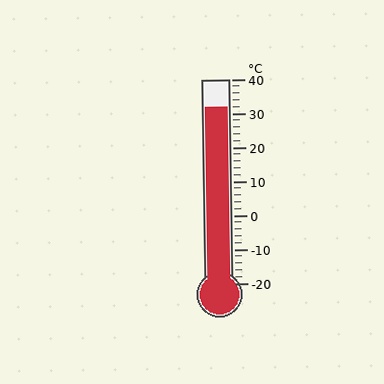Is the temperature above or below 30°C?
The temperature is above 30°C.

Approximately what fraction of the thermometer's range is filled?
The thermometer is filled to approximately 85% of its range.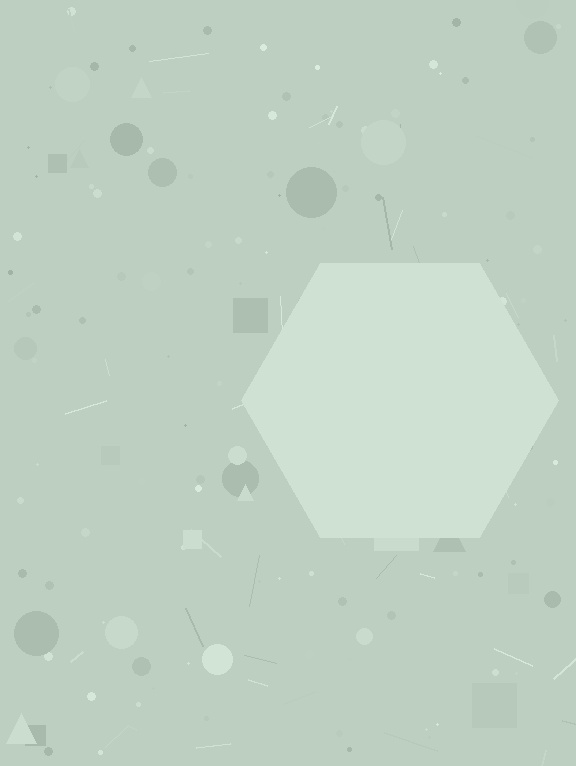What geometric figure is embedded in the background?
A hexagon is embedded in the background.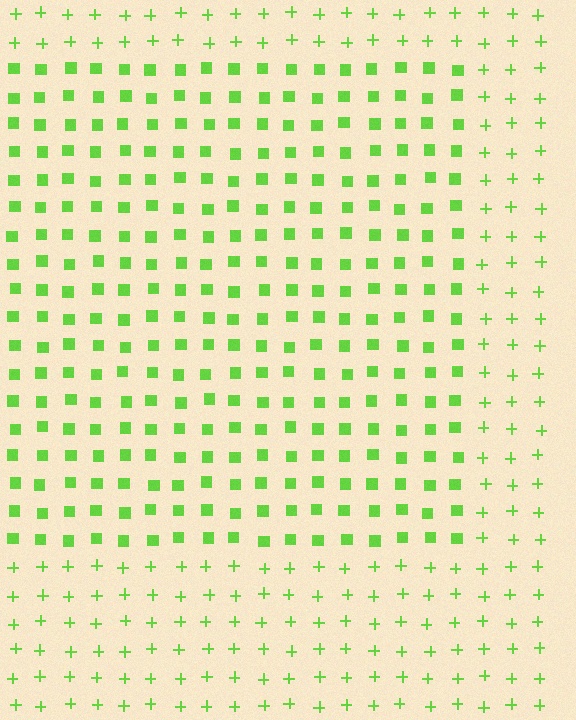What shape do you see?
I see a rectangle.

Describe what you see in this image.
The image is filled with small lime elements arranged in a uniform grid. A rectangle-shaped region contains squares, while the surrounding area contains plus signs. The boundary is defined purely by the change in element shape.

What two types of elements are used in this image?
The image uses squares inside the rectangle region and plus signs outside it.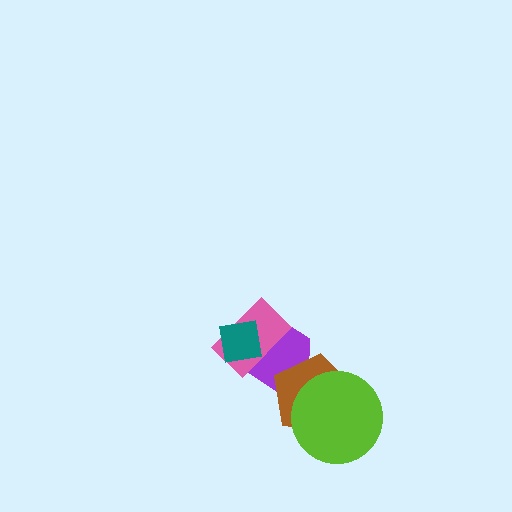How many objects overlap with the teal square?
2 objects overlap with the teal square.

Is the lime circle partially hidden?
No, no other shape covers it.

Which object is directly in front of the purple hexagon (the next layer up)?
The pink rectangle is directly in front of the purple hexagon.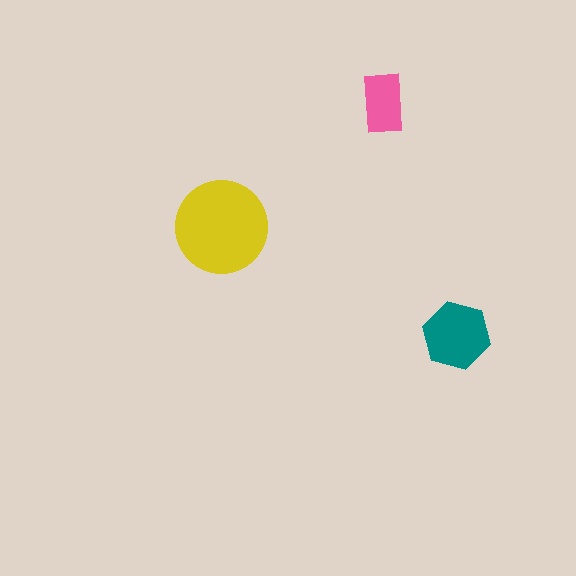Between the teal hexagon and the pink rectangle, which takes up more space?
The teal hexagon.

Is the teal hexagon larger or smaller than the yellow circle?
Smaller.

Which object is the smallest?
The pink rectangle.